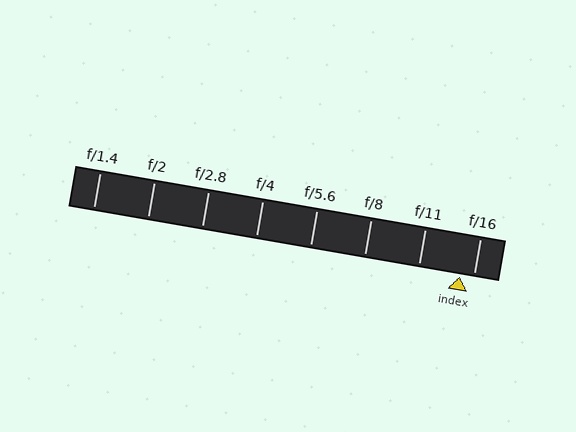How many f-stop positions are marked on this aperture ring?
There are 8 f-stop positions marked.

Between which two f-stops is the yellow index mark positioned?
The index mark is between f/11 and f/16.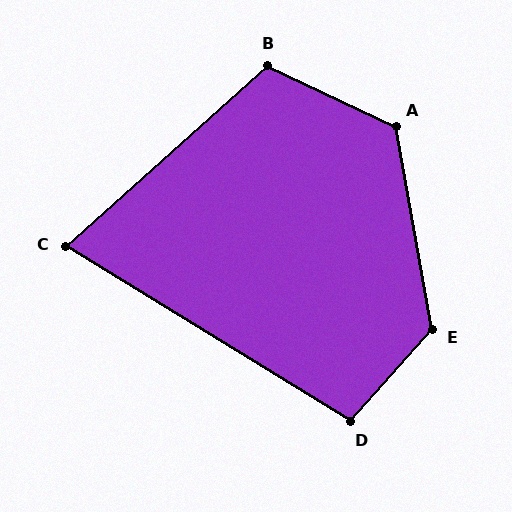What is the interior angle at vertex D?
Approximately 100 degrees (obtuse).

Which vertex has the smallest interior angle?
C, at approximately 73 degrees.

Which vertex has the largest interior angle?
E, at approximately 128 degrees.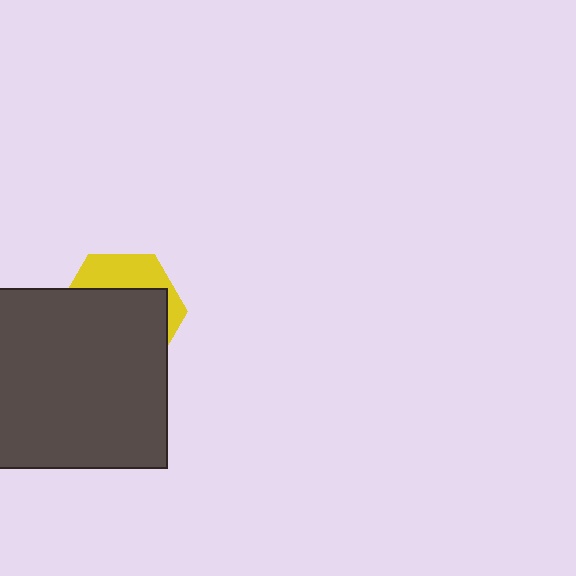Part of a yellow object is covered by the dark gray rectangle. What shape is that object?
It is a hexagon.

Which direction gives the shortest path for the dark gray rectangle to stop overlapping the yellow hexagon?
Moving down gives the shortest separation.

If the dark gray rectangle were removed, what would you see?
You would see the complete yellow hexagon.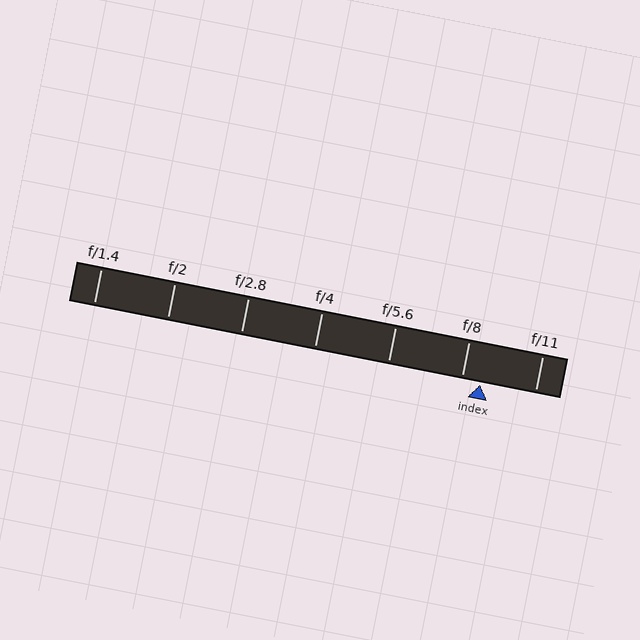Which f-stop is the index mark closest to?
The index mark is closest to f/8.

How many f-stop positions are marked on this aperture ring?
There are 7 f-stop positions marked.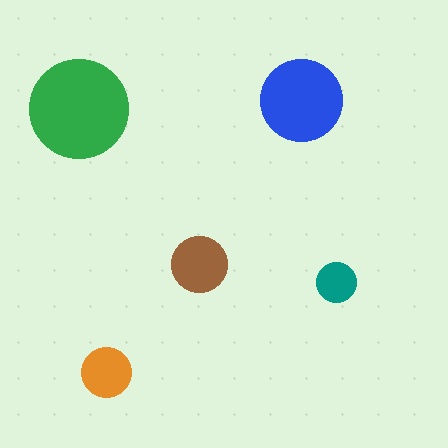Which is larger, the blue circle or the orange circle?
The blue one.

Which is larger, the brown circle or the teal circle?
The brown one.